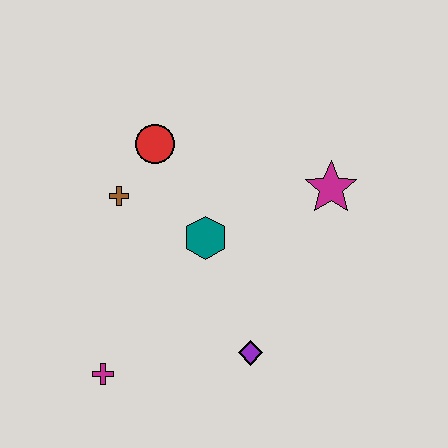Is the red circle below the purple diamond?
No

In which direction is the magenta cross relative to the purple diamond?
The magenta cross is to the left of the purple diamond.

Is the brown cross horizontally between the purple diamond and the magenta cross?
Yes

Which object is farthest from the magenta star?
The magenta cross is farthest from the magenta star.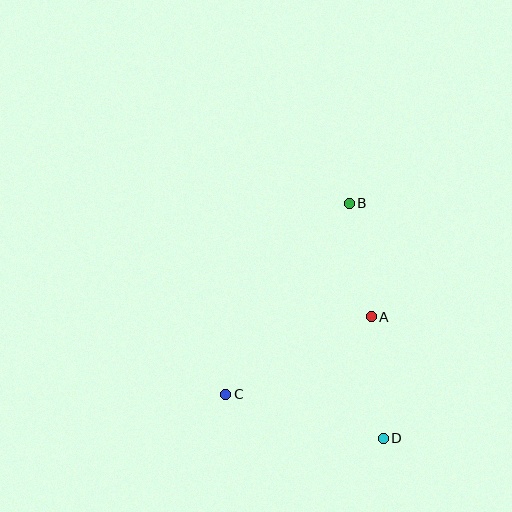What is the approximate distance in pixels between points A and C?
The distance between A and C is approximately 165 pixels.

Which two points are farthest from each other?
Points B and D are farthest from each other.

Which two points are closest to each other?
Points A and B are closest to each other.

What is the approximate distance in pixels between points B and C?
The distance between B and C is approximately 227 pixels.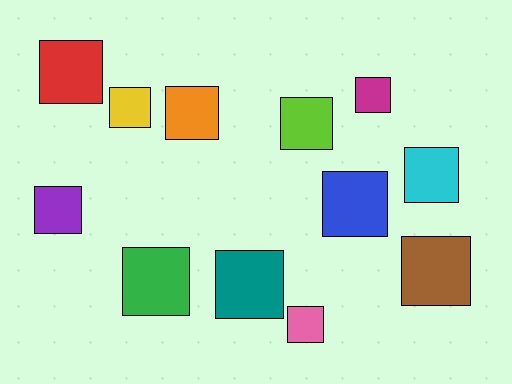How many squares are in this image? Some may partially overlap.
There are 12 squares.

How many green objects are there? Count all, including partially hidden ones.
There is 1 green object.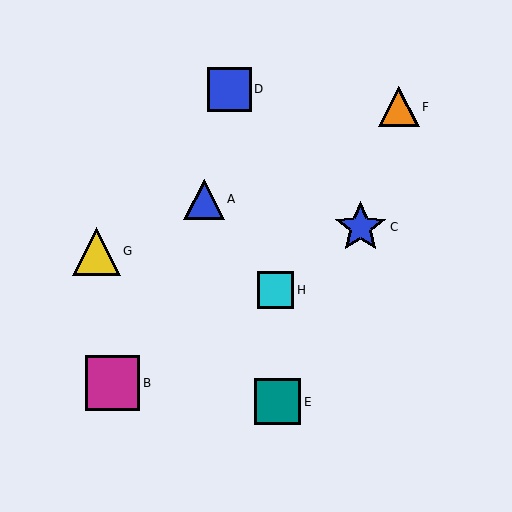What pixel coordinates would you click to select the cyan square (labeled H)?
Click at (276, 290) to select the cyan square H.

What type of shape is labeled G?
Shape G is a yellow triangle.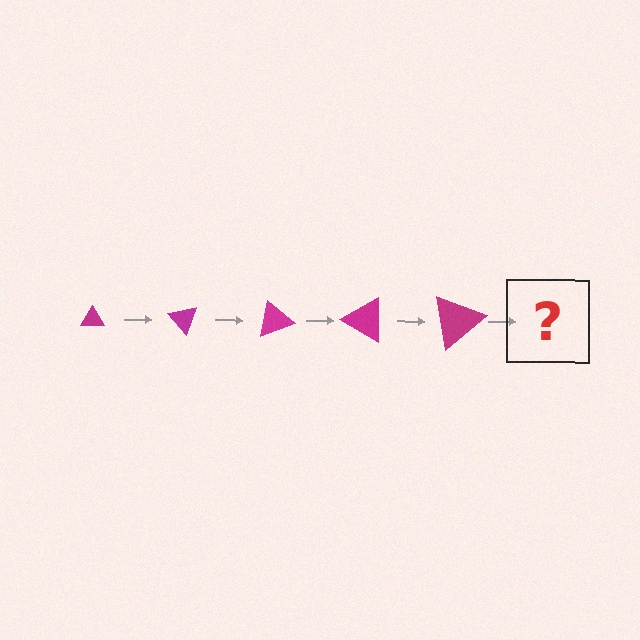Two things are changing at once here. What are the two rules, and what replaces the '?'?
The two rules are that the triangle grows larger each step and it rotates 50 degrees each step. The '?' should be a triangle, larger than the previous one and rotated 250 degrees from the start.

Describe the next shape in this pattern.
It should be a triangle, larger than the previous one and rotated 250 degrees from the start.